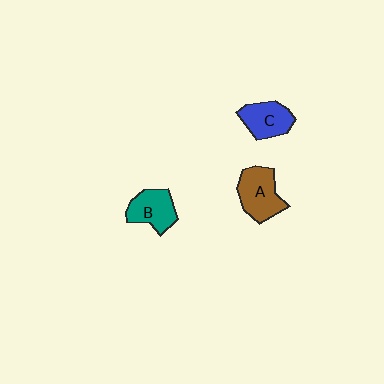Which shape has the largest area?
Shape A (brown).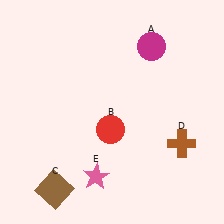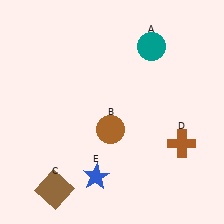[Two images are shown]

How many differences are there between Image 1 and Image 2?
There are 3 differences between the two images.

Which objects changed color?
A changed from magenta to teal. B changed from red to brown. E changed from pink to blue.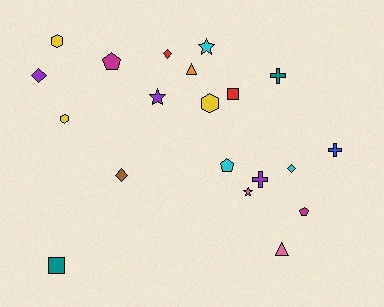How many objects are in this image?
There are 20 objects.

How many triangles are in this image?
There are 2 triangles.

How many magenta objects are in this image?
There are 2 magenta objects.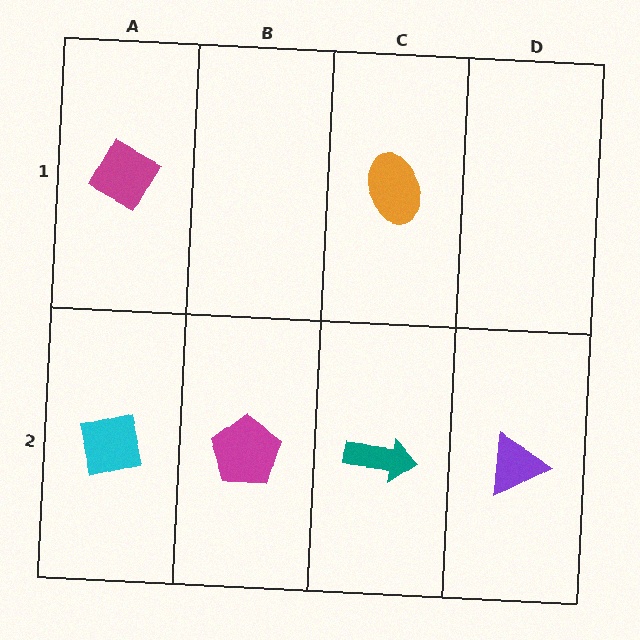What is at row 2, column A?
A cyan square.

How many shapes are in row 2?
4 shapes.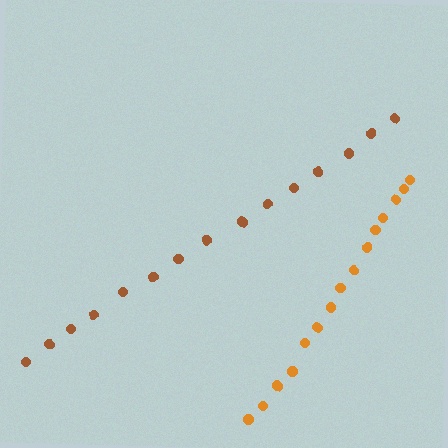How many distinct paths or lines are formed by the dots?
There are 2 distinct paths.